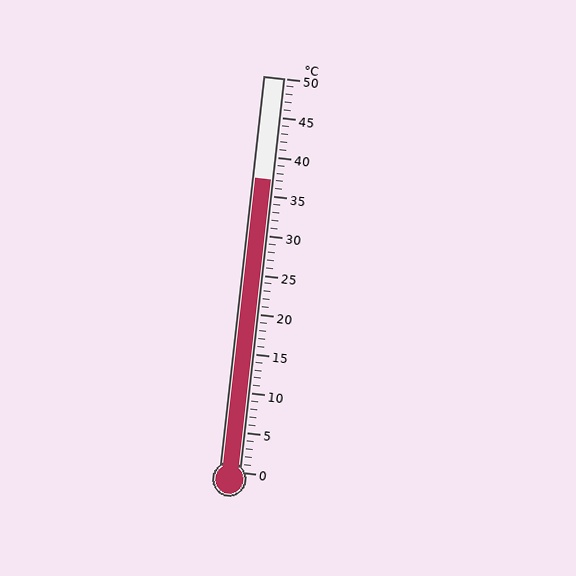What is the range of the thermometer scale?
The thermometer scale ranges from 0°C to 50°C.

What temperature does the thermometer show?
The thermometer shows approximately 37°C.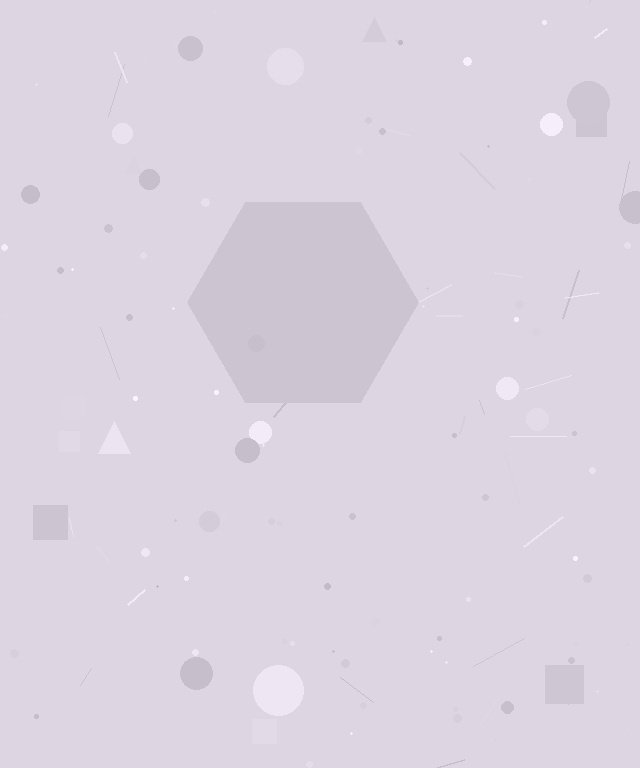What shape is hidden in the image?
A hexagon is hidden in the image.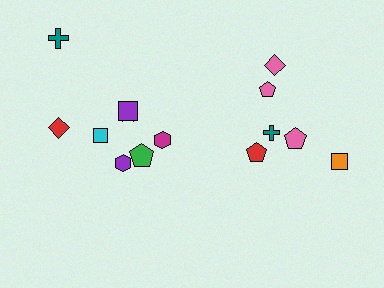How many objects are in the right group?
There are 6 objects.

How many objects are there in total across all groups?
There are 14 objects.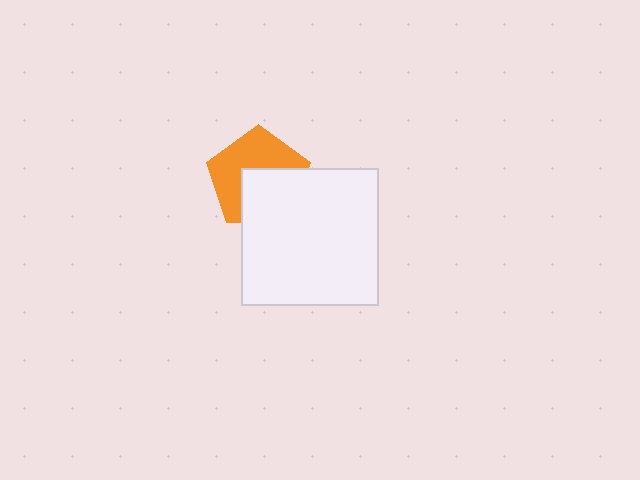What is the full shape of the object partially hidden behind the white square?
The partially hidden object is an orange pentagon.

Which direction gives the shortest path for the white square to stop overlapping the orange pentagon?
Moving toward the lower-right gives the shortest separation.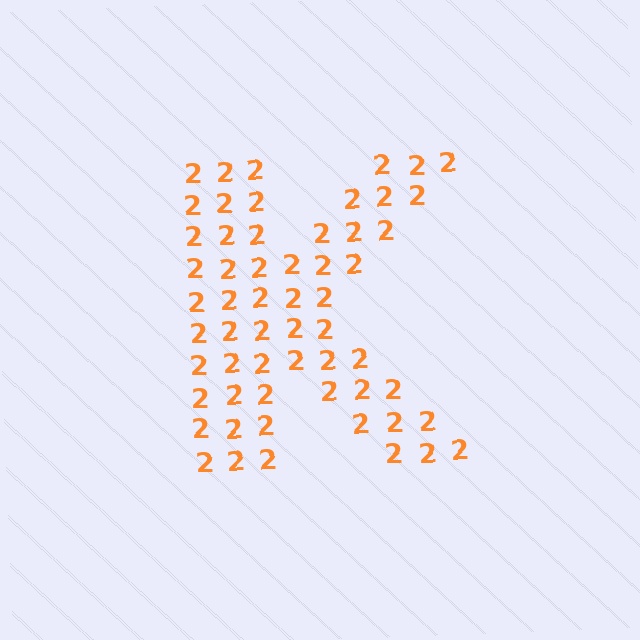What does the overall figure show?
The overall figure shows the letter K.